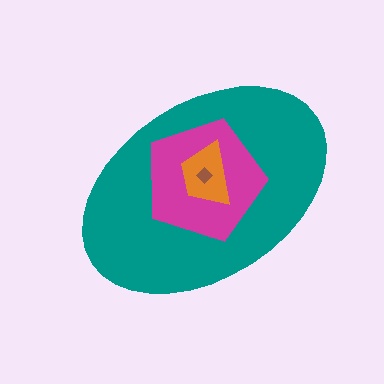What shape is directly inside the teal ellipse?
The magenta pentagon.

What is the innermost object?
The brown diamond.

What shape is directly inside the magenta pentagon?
The orange trapezoid.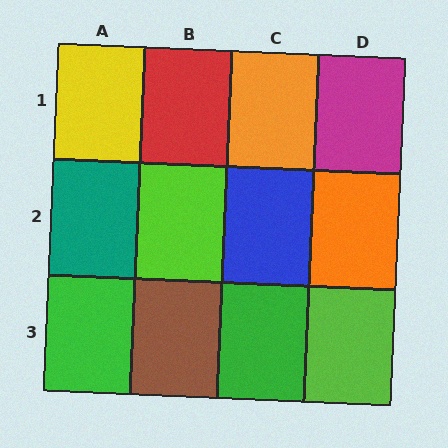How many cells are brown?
1 cell is brown.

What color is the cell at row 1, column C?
Orange.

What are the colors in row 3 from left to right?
Green, brown, green, lime.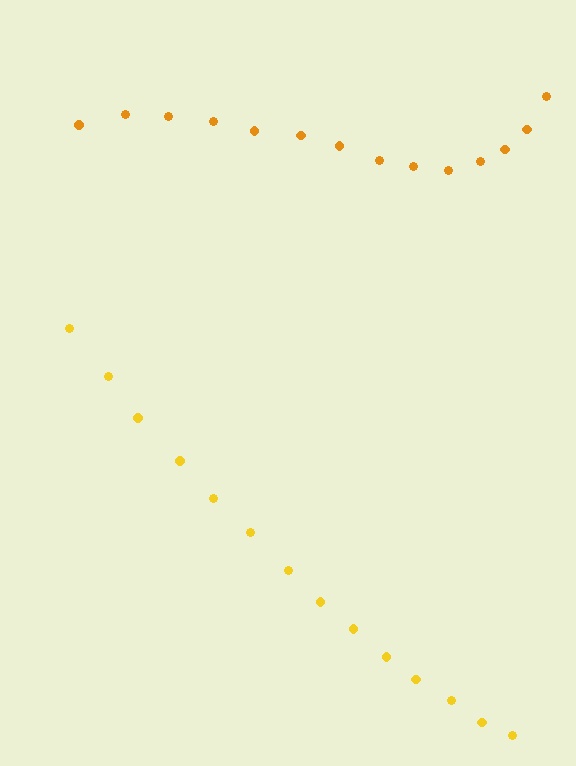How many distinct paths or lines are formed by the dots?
There are 2 distinct paths.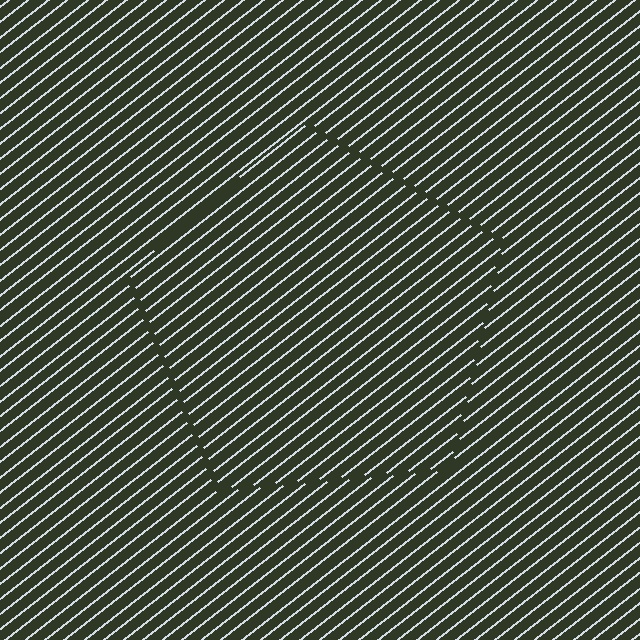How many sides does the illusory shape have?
5 sides — the line-ends trace a pentagon.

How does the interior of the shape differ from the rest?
The interior of the shape contains the same grating, shifted by half a period — the contour is defined by the phase discontinuity where line-ends from the inner and outer gratings abut.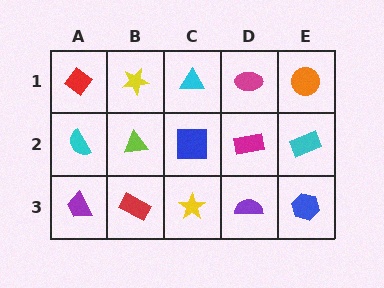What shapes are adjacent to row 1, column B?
A lime triangle (row 2, column B), a red diamond (row 1, column A), a cyan triangle (row 1, column C).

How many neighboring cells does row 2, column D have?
4.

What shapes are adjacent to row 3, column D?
A magenta rectangle (row 2, column D), a yellow star (row 3, column C), a blue hexagon (row 3, column E).